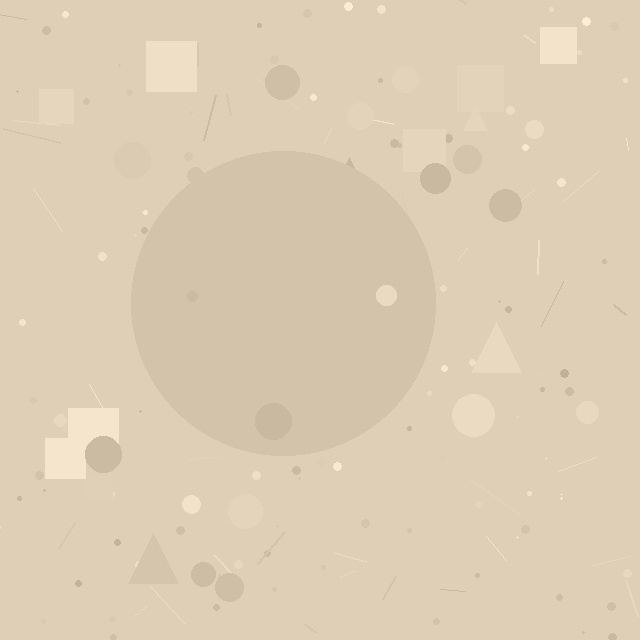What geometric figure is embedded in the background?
A circle is embedded in the background.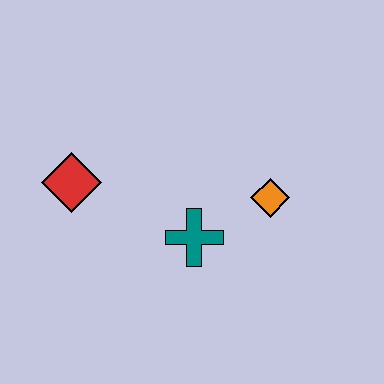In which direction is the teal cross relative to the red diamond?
The teal cross is to the right of the red diamond.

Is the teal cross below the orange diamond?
Yes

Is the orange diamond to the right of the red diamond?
Yes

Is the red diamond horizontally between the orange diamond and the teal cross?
No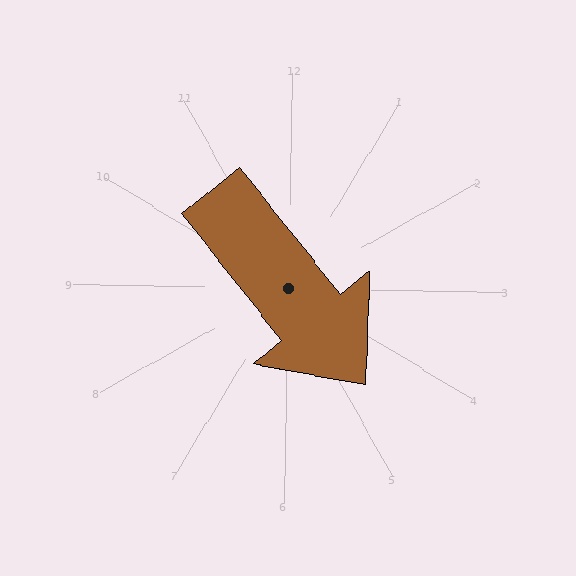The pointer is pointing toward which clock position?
Roughly 5 o'clock.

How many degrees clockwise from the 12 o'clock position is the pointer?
Approximately 140 degrees.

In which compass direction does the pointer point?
Southeast.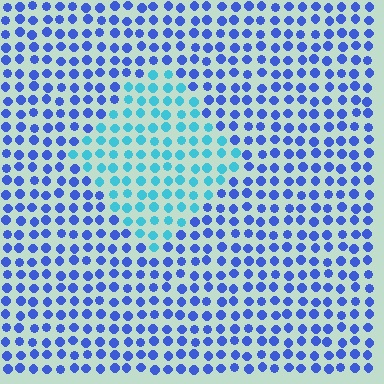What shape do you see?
I see a diamond.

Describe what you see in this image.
The image is filled with small blue elements in a uniform arrangement. A diamond-shaped region is visible where the elements are tinted to a slightly different hue, forming a subtle color boundary.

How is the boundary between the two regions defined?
The boundary is defined purely by a slight shift in hue (about 41 degrees). Spacing, size, and orientation are identical on both sides.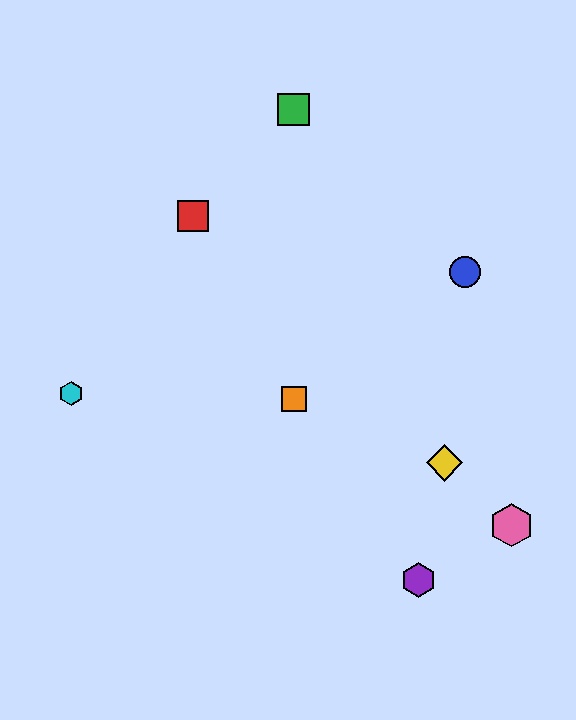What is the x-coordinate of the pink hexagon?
The pink hexagon is at x≈511.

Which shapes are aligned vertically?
The green square, the orange square are aligned vertically.